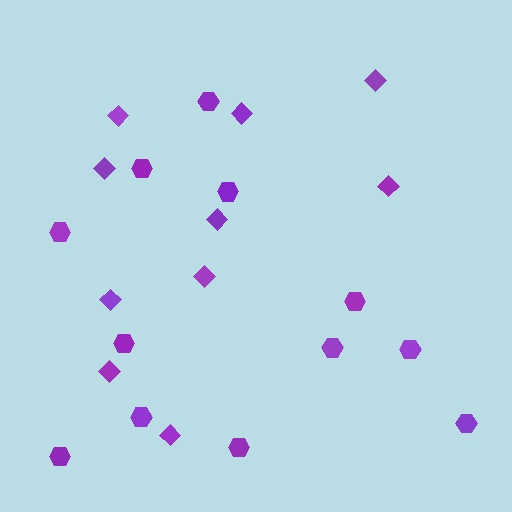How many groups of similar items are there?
There are 2 groups: one group of diamonds (10) and one group of hexagons (12).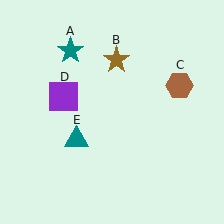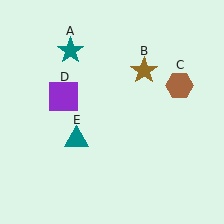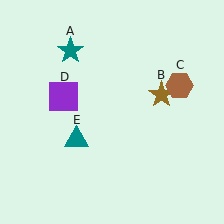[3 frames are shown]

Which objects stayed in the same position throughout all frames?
Teal star (object A) and brown hexagon (object C) and purple square (object D) and teal triangle (object E) remained stationary.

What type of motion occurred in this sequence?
The brown star (object B) rotated clockwise around the center of the scene.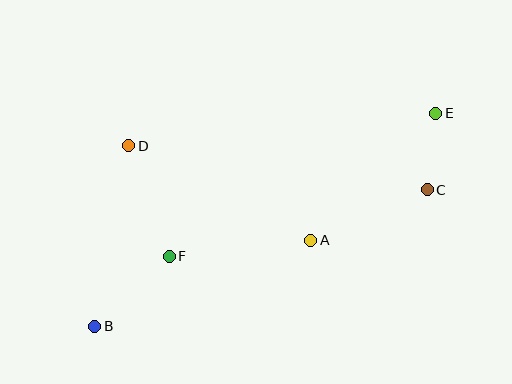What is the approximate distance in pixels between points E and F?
The distance between E and F is approximately 303 pixels.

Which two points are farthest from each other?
Points B and E are farthest from each other.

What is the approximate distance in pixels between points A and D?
The distance between A and D is approximately 205 pixels.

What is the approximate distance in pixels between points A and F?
The distance between A and F is approximately 142 pixels.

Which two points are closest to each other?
Points C and E are closest to each other.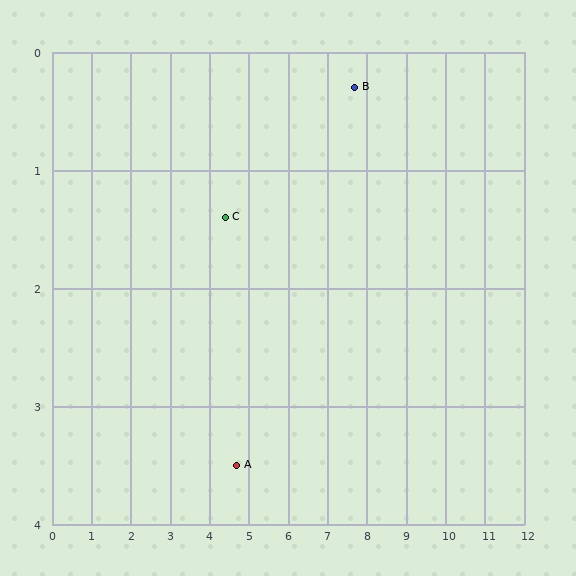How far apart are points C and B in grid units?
Points C and B are about 3.5 grid units apart.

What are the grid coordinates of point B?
Point B is at approximately (7.7, 0.3).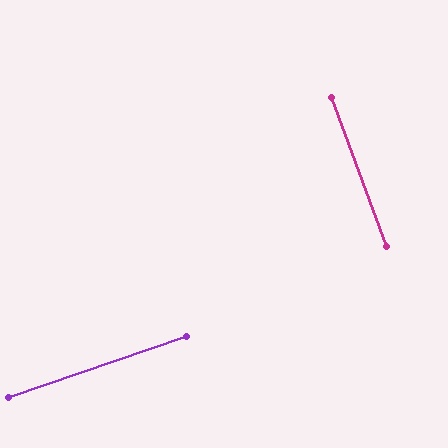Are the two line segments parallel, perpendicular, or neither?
Perpendicular — they meet at approximately 88°.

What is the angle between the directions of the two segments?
Approximately 88 degrees.